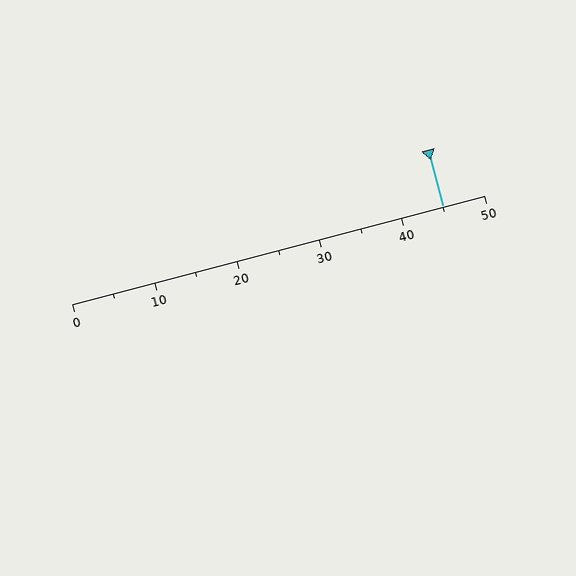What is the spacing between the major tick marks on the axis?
The major ticks are spaced 10 apart.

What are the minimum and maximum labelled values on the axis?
The axis runs from 0 to 50.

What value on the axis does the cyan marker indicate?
The marker indicates approximately 45.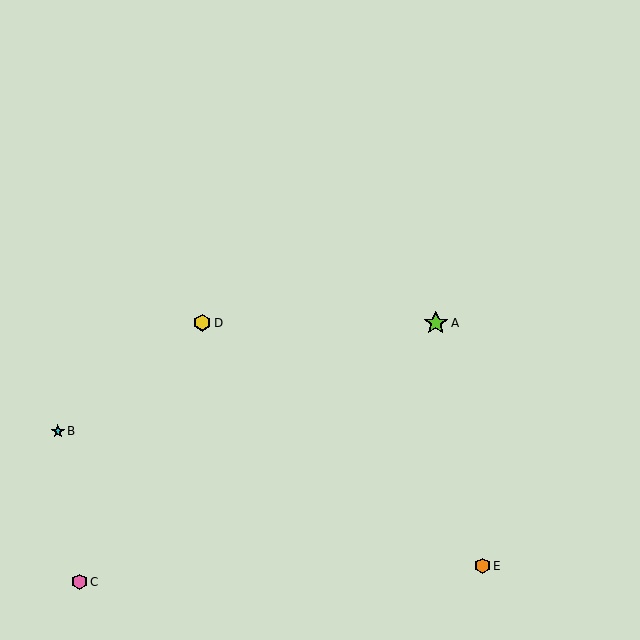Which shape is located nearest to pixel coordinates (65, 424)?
The cyan star (labeled B) at (58, 431) is nearest to that location.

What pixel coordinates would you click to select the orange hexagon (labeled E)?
Click at (483, 566) to select the orange hexagon E.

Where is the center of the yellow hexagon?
The center of the yellow hexagon is at (202, 323).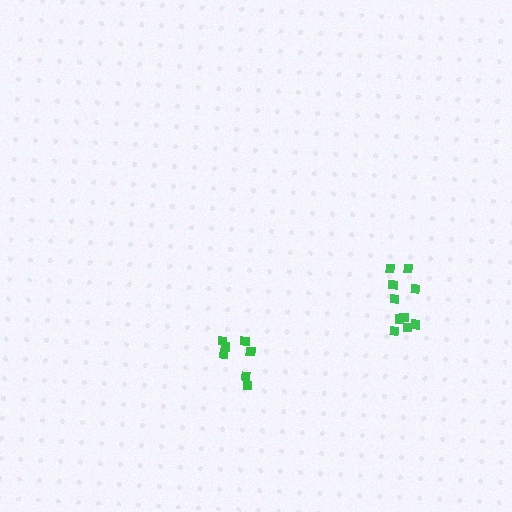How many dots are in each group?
Group 1: 10 dots, Group 2: 7 dots (17 total).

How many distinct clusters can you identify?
There are 2 distinct clusters.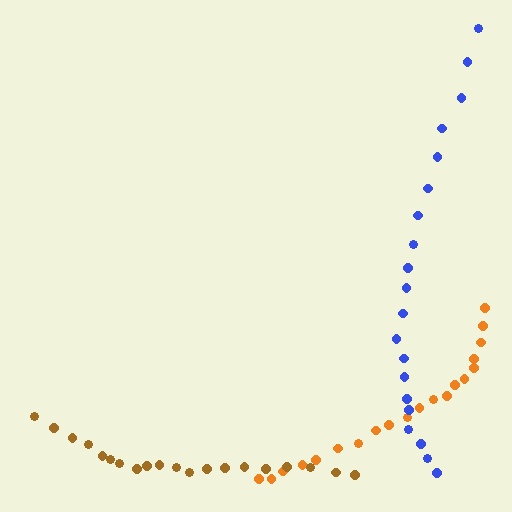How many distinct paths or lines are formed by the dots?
There are 3 distinct paths.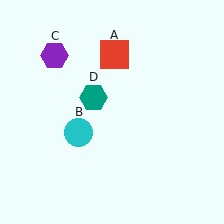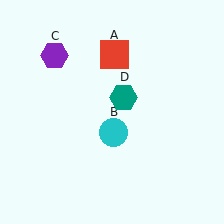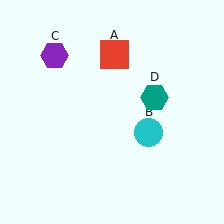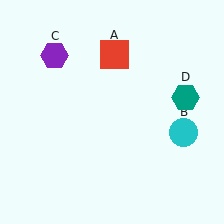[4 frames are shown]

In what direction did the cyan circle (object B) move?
The cyan circle (object B) moved right.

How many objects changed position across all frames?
2 objects changed position: cyan circle (object B), teal hexagon (object D).